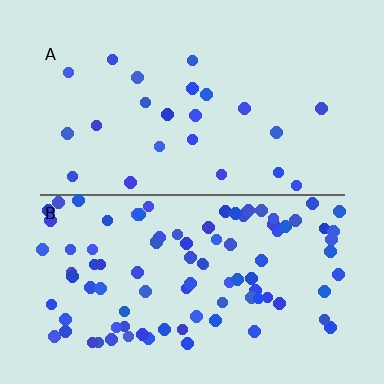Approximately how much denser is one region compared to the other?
Approximately 4.0× — region B over region A.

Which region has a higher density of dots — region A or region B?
B (the bottom).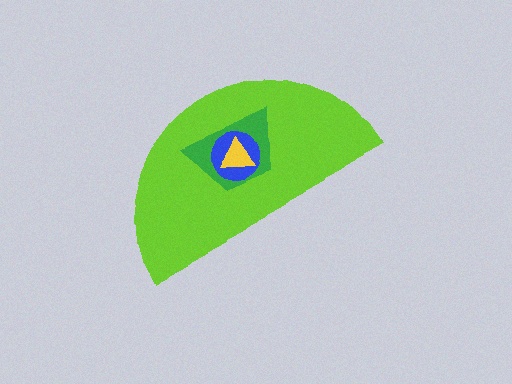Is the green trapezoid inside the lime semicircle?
Yes.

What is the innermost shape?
The yellow triangle.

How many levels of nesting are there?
4.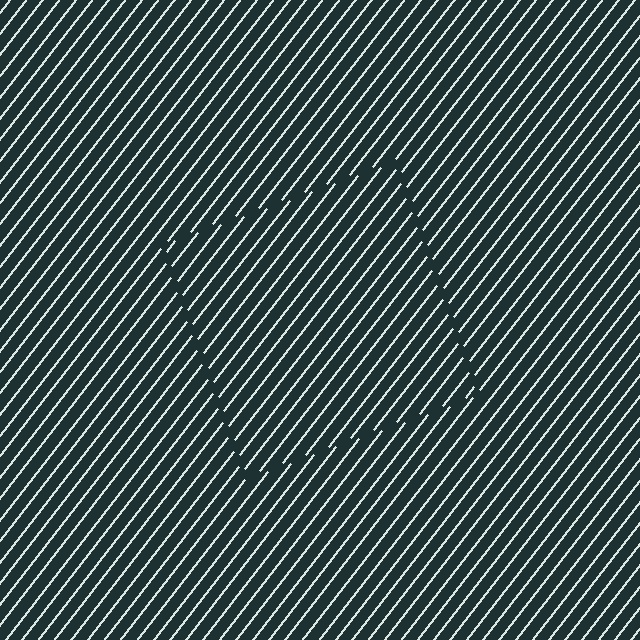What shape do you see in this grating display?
An illusory square. The interior of the shape contains the same grating, shifted by half a period — the contour is defined by the phase discontinuity where line-ends from the inner and outer gratings abut.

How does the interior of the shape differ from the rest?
The interior of the shape contains the same grating, shifted by half a period — the contour is defined by the phase discontinuity where line-ends from the inner and outer gratings abut.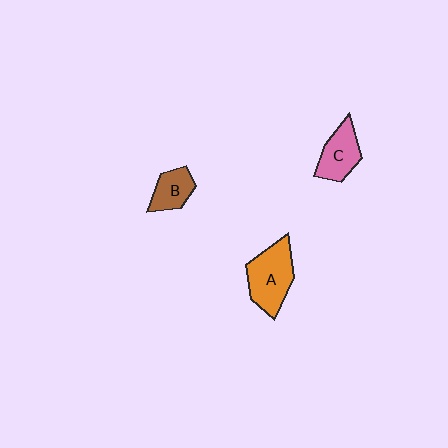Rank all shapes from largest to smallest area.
From largest to smallest: A (orange), C (pink), B (brown).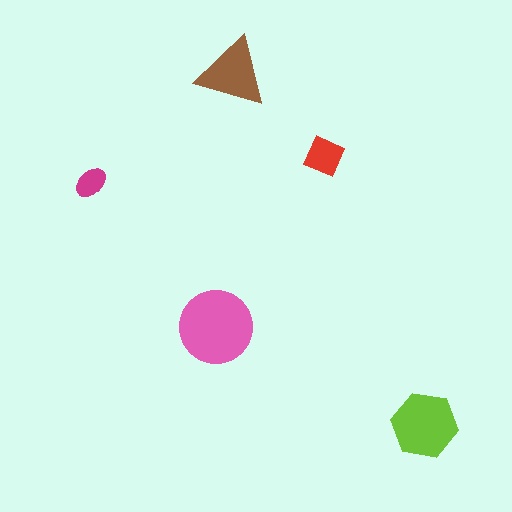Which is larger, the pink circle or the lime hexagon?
The pink circle.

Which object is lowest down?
The lime hexagon is bottommost.